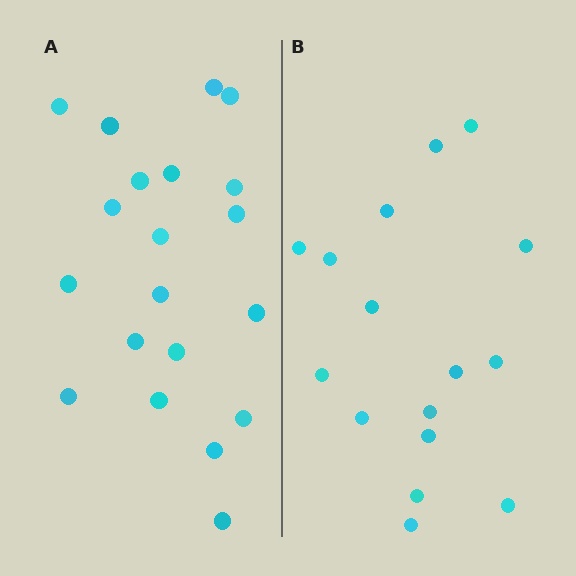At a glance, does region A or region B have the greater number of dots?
Region A (the left region) has more dots.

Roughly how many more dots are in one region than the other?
Region A has about 4 more dots than region B.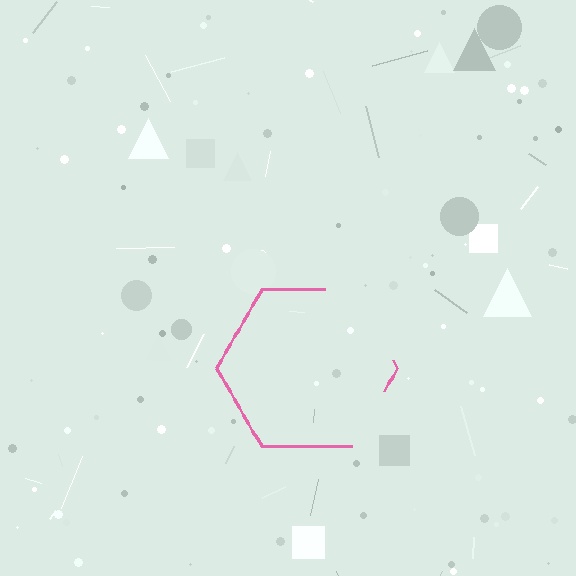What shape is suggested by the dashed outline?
The dashed outline suggests a hexagon.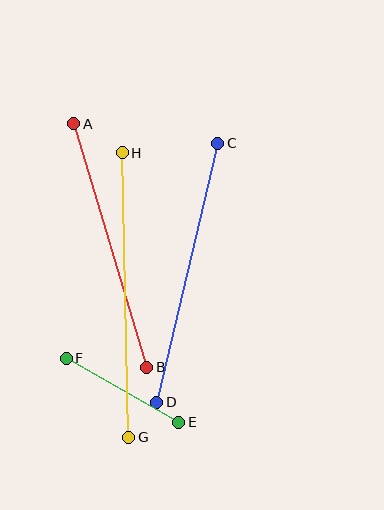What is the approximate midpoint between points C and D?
The midpoint is at approximately (187, 273) pixels.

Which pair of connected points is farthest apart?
Points G and H are farthest apart.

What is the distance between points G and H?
The distance is approximately 285 pixels.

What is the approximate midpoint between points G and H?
The midpoint is at approximately (125, 295) pixels.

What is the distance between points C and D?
The distance is approximately 267 pixels.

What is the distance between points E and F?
The distance is approximately 130 pixels.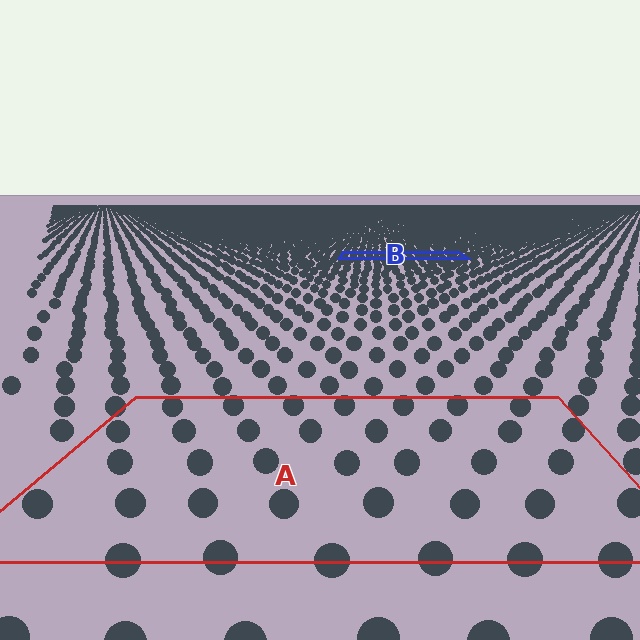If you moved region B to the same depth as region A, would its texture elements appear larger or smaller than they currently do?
They would appear larger. At a closer depth, the same texture elements are projected at a bigger on-screen size.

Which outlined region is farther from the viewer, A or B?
Region B is farther from the viewer — the texture elements inside it appear smaller and more densely packed.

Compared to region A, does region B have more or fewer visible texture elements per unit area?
Region B has more texture elements per unit area — they are packed more densely because it is farther away.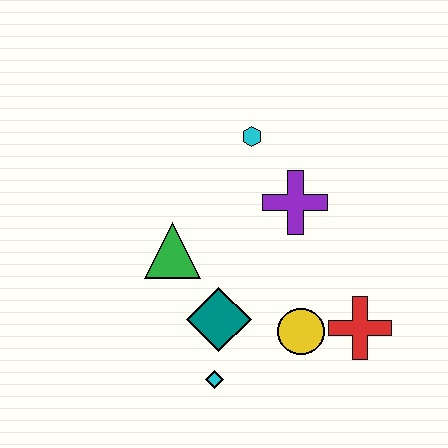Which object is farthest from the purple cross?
The cyan diamond is farthest from the purple cross.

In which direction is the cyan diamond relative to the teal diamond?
The cyan diamond is below the teal diamond.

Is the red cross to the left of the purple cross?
No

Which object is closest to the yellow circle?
The red cross is closest to the yellow circle.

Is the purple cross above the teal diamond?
Yes